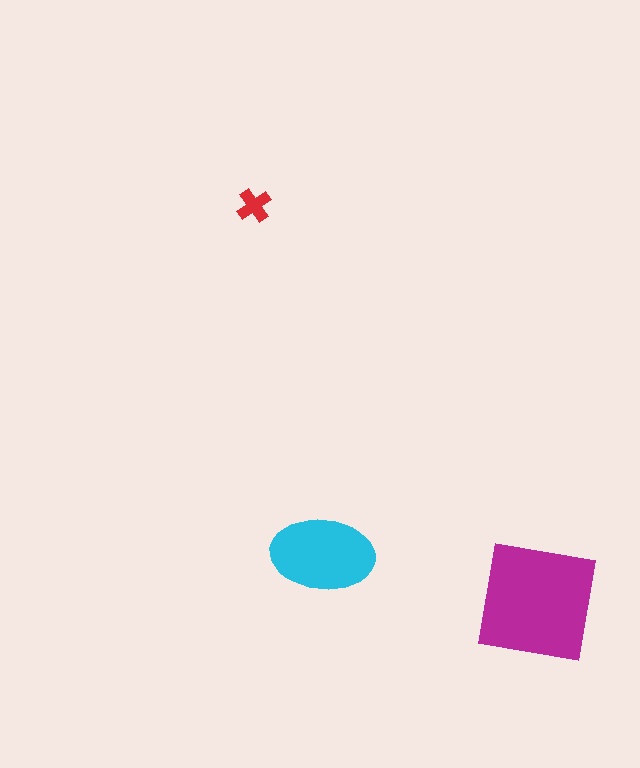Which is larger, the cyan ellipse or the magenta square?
The magenta square.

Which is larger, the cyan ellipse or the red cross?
The cyan ellipse.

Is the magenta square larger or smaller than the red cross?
Larger.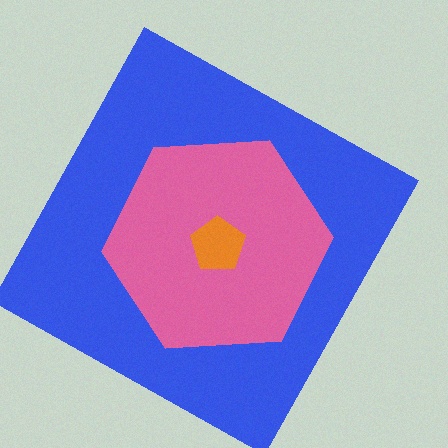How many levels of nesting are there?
3.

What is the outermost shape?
The blue square.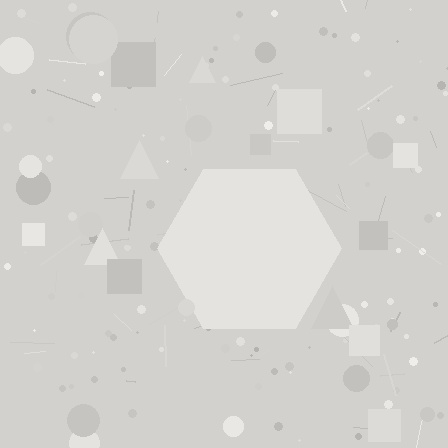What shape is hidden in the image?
A hexagon is hidden in the image.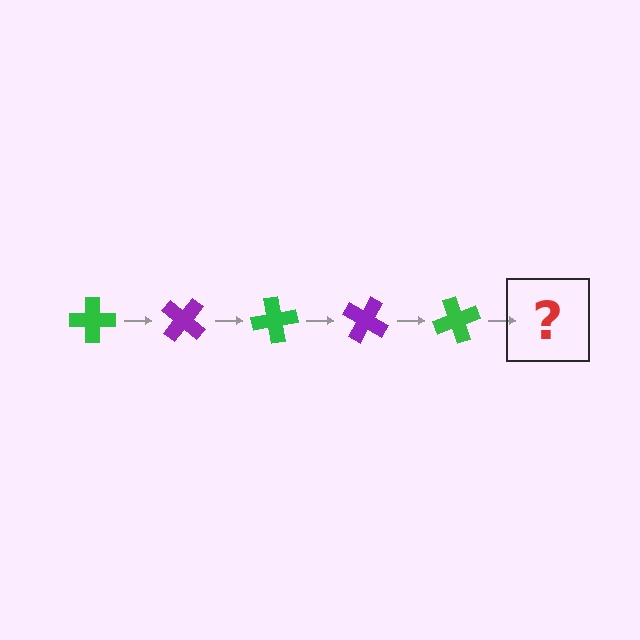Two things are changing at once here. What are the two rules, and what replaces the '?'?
The two rules are that it rotates 40 degrees each step and the color cycles through green and purple. The '?' should be a purple cross, rotated 200 degrees from the start.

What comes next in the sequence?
The next element should be a purple cross, rotated 200 degrees from the start.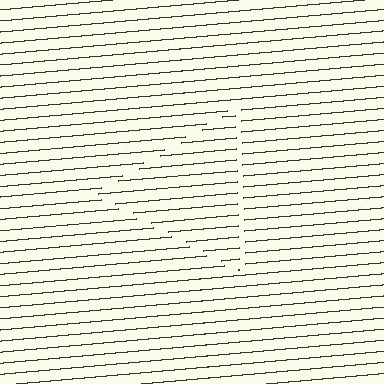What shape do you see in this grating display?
An illusory triangle. The interior of the shape contains the same grating, shifted by half a period — the contour is defined by the phase discontinuity where line-ends from the inner and outer gratings abut.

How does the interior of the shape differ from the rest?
The interior of the shape contains the same grating, shifted by half a period — the contour is defined by the phase discontinuity where line-ends from the inner and outer gratings abut.